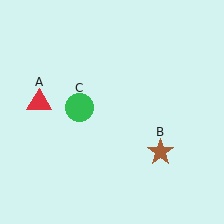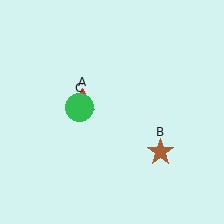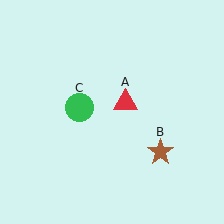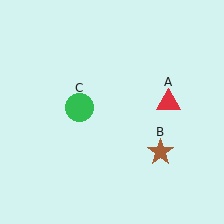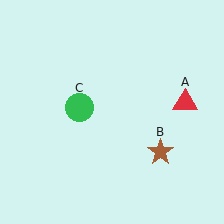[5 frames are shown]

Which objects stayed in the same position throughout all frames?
Brown star (object B) and green circle (object C) remained stationary.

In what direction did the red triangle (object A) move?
The red triangle (object A) moved right.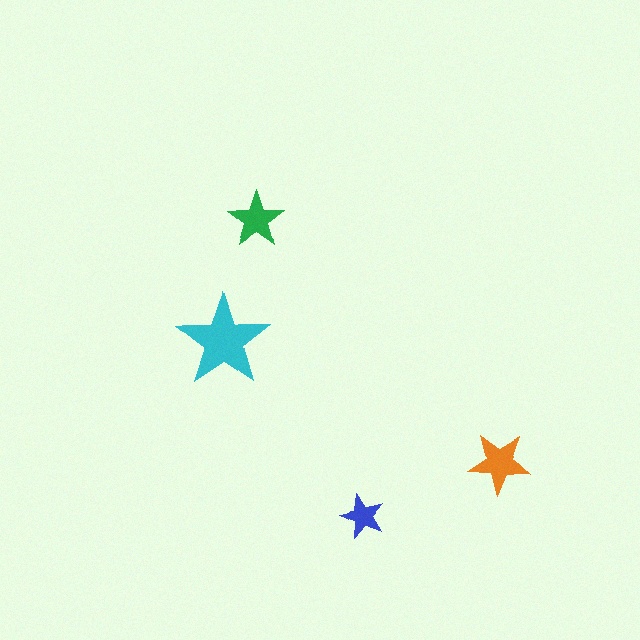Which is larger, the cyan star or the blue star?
The cyan one.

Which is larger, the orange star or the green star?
The orange one.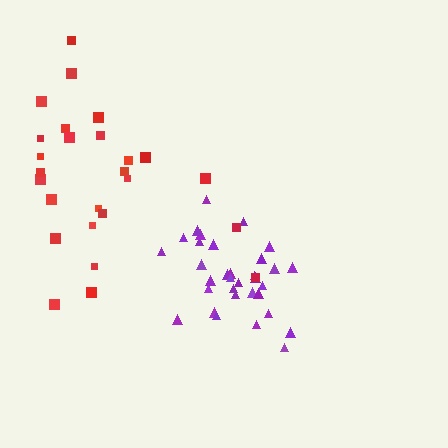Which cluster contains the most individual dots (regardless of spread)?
Purple (33).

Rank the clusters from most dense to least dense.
purple, red.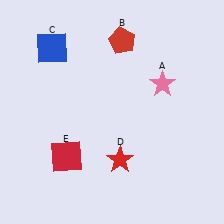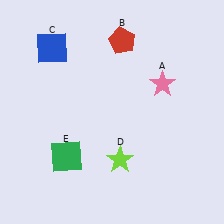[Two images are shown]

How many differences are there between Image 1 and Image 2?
There are 2 differences between the two images.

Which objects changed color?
D changed from red to lime. E changed from red to green.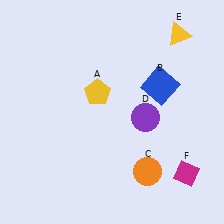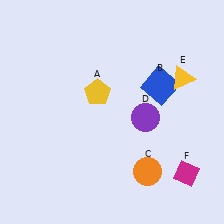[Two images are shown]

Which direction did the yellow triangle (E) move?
The yellow triangle (E) moved down.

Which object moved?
The yellow triangle (E) moved down.